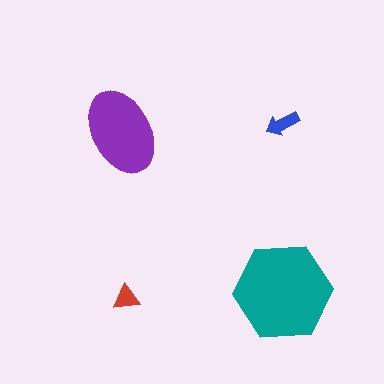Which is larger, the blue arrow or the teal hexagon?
The teal hexagon.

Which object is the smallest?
The red triangle.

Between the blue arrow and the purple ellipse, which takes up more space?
The purple ellipse.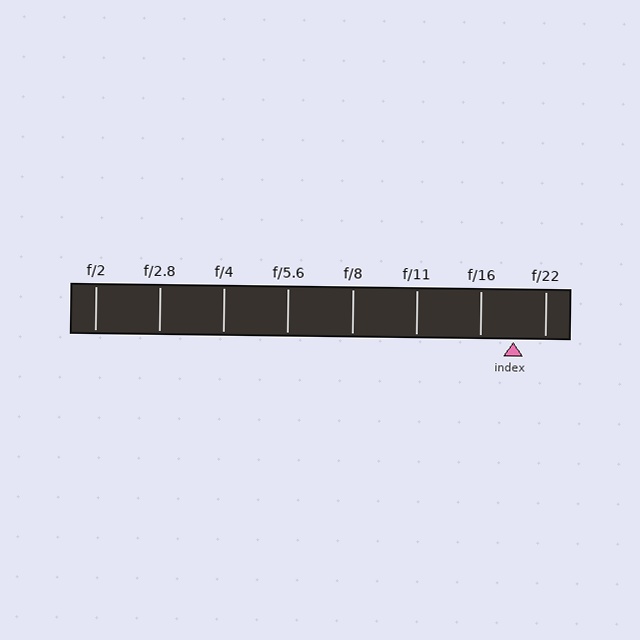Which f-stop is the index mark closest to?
The index mark is closest to f/22.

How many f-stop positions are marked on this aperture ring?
There are 8 f-stop positions marked.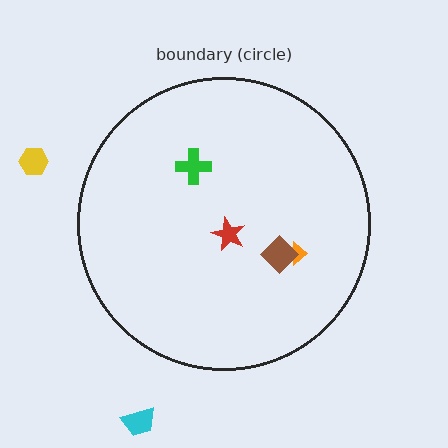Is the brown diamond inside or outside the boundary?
Inside.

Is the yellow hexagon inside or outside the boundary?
Outside.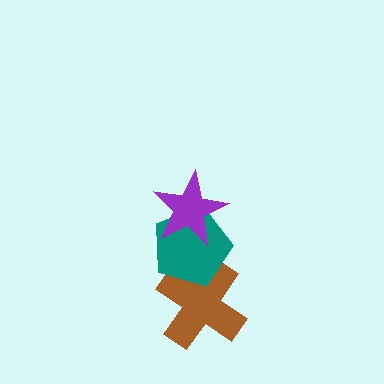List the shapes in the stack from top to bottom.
From top to bottom: the purple star, the teal pentagon, the brown cross.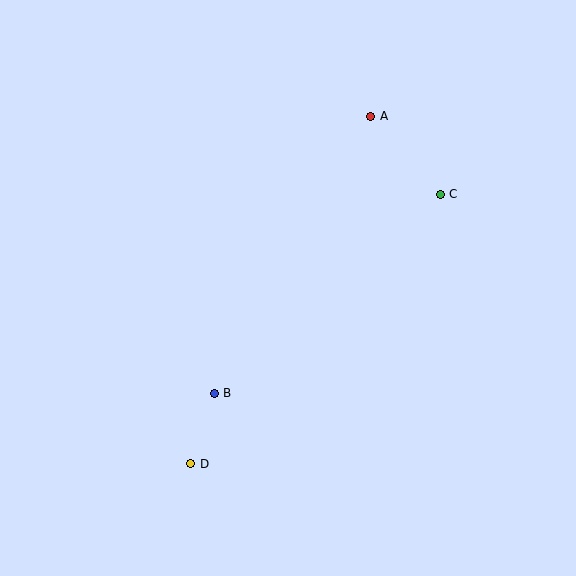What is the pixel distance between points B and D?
The distance between B and D is 75 pixels.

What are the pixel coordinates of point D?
Point D is at (191, 464).